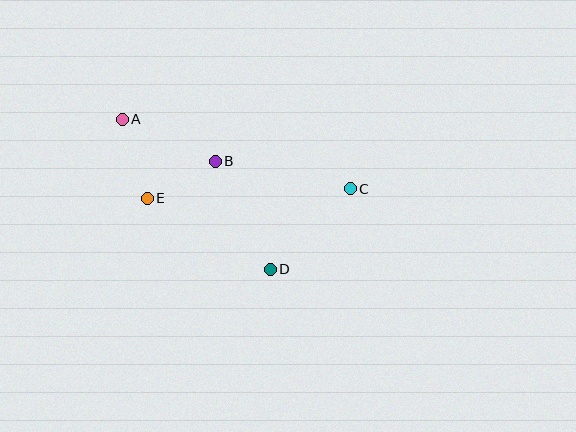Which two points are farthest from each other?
Points A and C are farthest from each other.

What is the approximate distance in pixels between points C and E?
The distance between C and E is approximately 204 pixels.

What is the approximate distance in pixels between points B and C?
The distance between B and C is approximately 138 pixels.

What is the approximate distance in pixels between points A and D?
The distance between A and D is approximately 211 pixels.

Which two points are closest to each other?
Points B and E are closest to each other.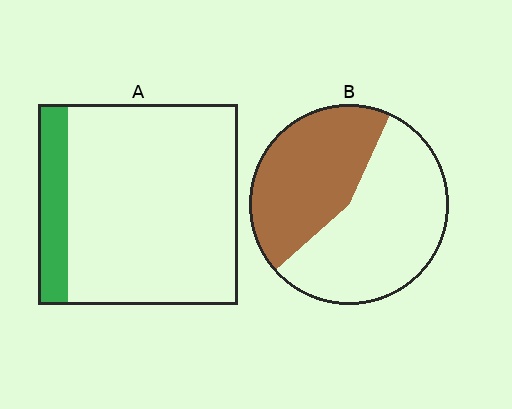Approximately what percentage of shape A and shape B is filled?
A is approximately 15% and B is approximately 45%.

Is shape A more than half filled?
No.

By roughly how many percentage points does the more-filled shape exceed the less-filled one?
By roughly 30 percentage points (B over A).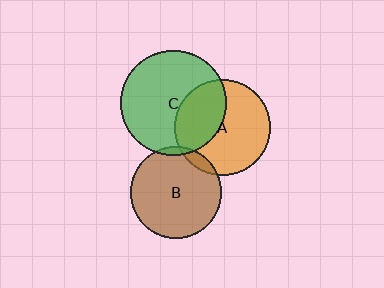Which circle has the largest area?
Circle C (green).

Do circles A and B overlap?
Yes.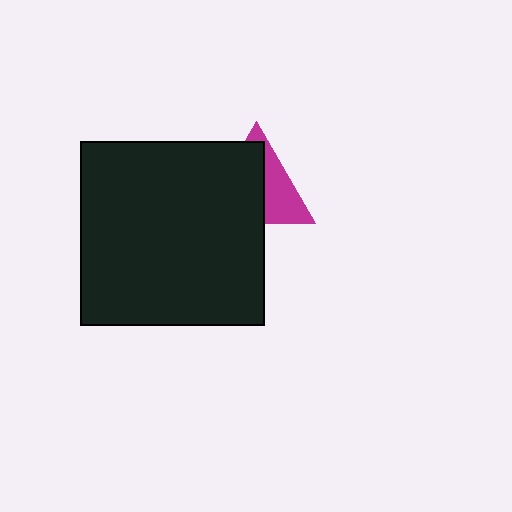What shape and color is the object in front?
The object in front is a black square.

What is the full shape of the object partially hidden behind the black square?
The partially hidden object is a magenta triangle.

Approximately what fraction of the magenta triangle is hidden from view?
Roughly 60% of the magenta triangle is hidden behind the black square.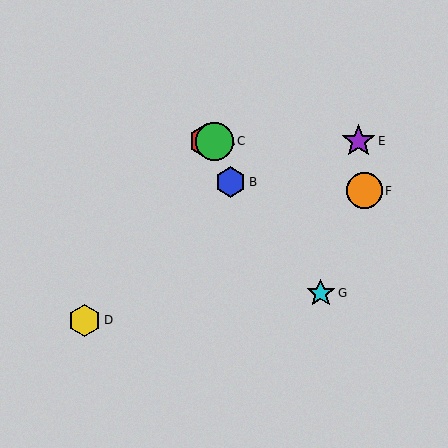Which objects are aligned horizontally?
Objects A, C, E are aligned horizontally.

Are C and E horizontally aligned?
Yes, both are at y≈141.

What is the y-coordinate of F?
Object F is at y≈191.